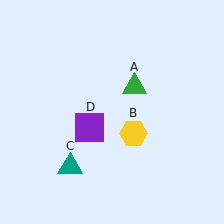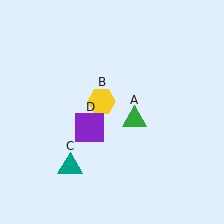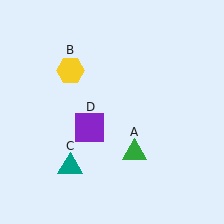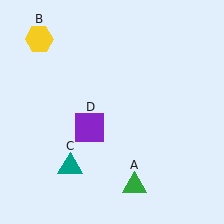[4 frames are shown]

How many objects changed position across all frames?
2 objects changed position: green triangle (object A), yellow hexagon (object B).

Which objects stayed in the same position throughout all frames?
Teal triangle (object C) and purple square (object D) remained stationary.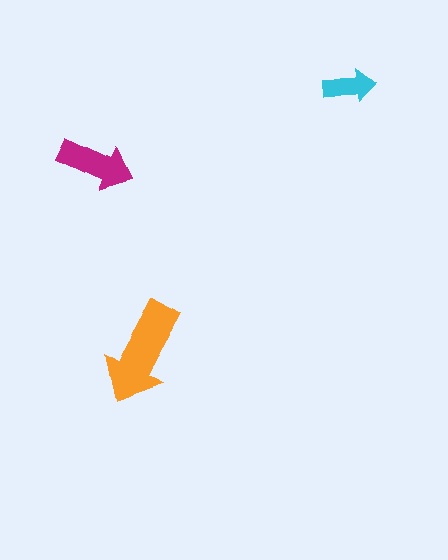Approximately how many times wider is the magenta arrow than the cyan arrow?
About 1.5 times wider.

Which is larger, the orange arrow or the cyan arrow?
The orange one.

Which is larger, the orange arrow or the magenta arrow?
The orange one.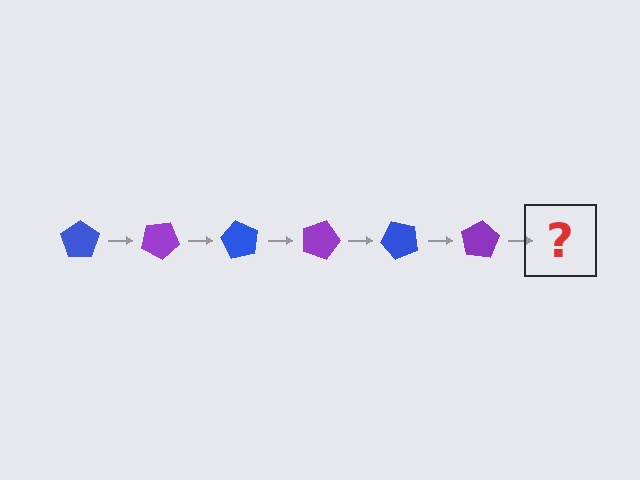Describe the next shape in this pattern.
It should be a blue pentagon, rotated 180 degrees from the start.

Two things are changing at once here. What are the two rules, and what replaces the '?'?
The two rules are that it rotates 30 degrees each step and the color cycles through blue and purple. The '?' should be a blue pentagon, rotated 180 degrees from the start.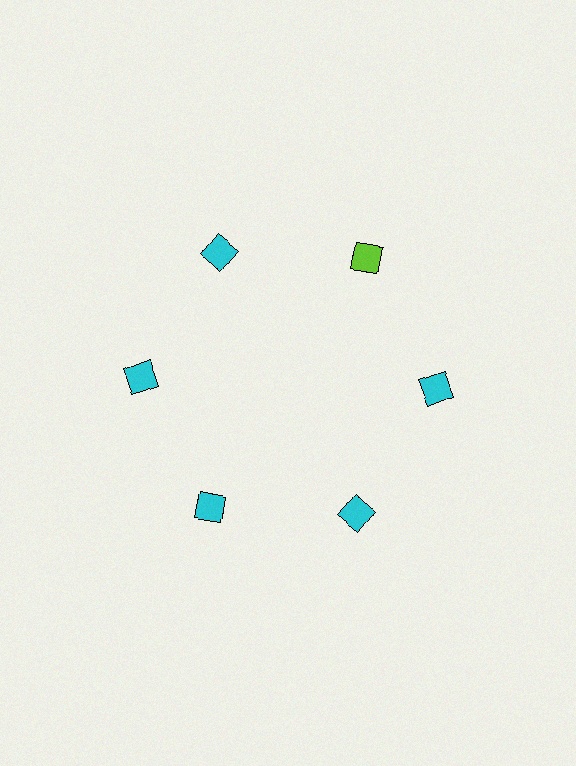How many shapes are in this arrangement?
There are 6 shapes arranged in a ring pattern.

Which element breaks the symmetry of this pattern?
The lime square at roughly the 1 o'clock position breaks the symmetry. All other shapes are cyan squares.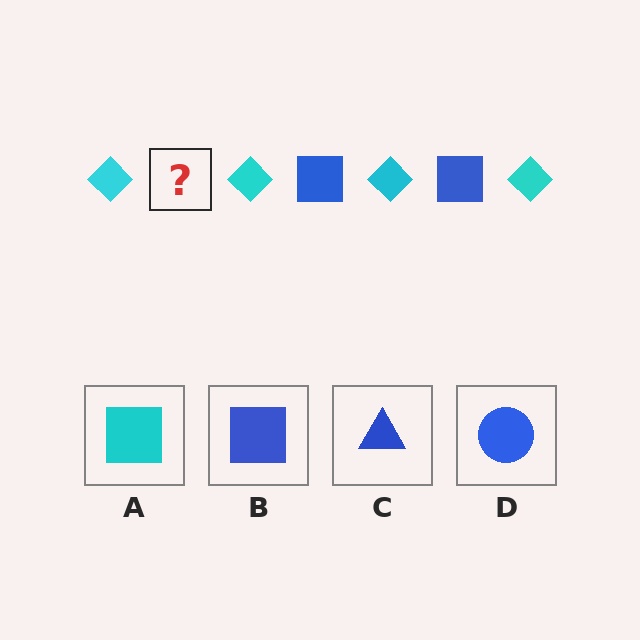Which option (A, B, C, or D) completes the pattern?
B.